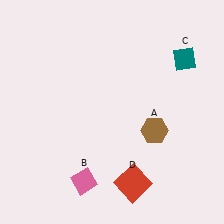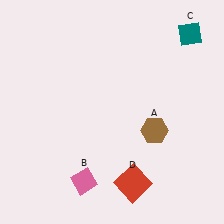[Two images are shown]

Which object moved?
The teal diamond (C) moved up.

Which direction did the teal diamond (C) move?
The teal diamond (C) moved up.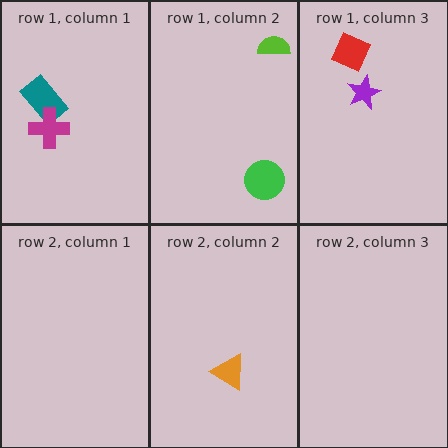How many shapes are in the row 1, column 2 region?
2.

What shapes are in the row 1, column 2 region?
The lime semicircle, the green circle.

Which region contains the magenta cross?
The row 1, column 1 region.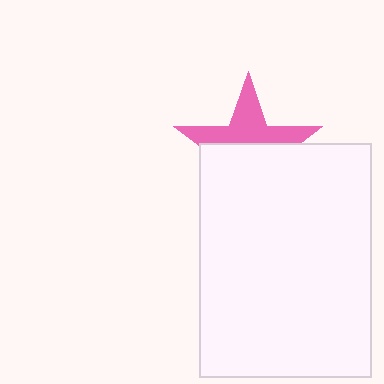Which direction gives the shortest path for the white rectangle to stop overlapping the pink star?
Moving down gives the shortest separation.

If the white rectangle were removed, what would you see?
You would see the complete pink star.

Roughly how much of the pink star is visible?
About half of it is visible (roughly 45%).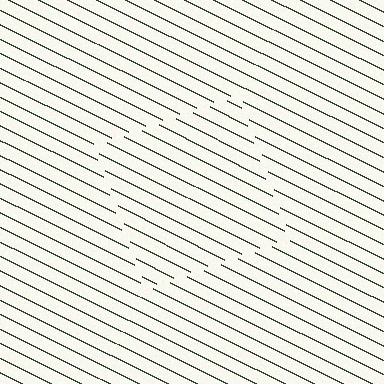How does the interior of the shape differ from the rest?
The interior of the shape contains the same grating, shifted by half a period — the contour is defined by the phase discontinuity where line-ends from the inner and outer gratings abut.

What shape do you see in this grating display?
An illusory square. The interior of the shape contains the same grating, shifted by half a period — the contour is defined by the phase discontinuity where line-ends from the inner and outer gratings abut.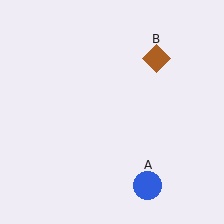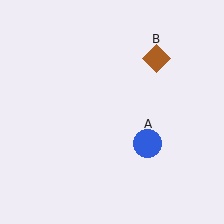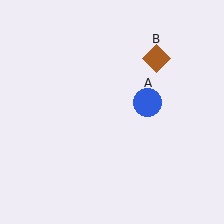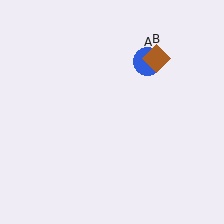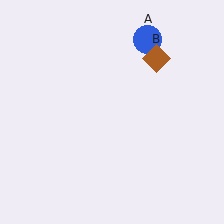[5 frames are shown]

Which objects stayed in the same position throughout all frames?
Brown diamond (object B) remained stationary.